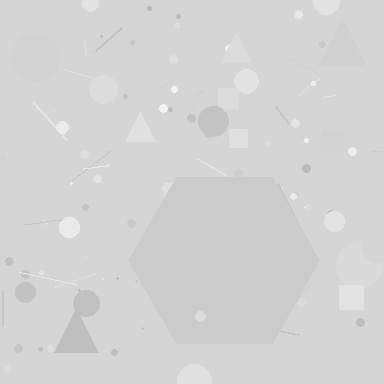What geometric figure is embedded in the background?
A hexagon is embedded in the background.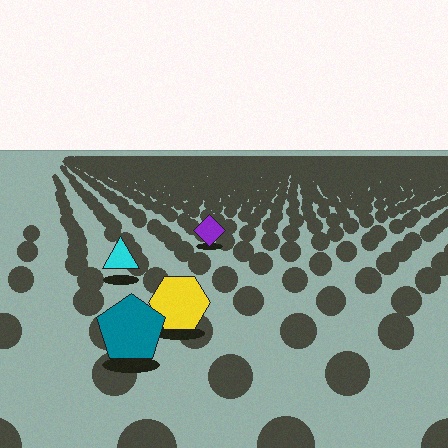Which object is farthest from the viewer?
The purple diamond is farthest from the viewer. It appears smaller and the ground texture around it is denser.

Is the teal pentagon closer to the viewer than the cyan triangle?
Yes. The teal pentagon is closer — you can tell from the texture gradient: the ground texture is coarser near it.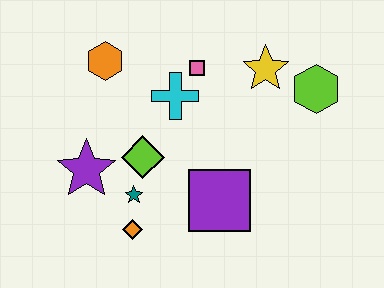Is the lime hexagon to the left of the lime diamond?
No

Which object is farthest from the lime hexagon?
The purple star is farthest from the lime hexagon.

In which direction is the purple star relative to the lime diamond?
The purple star is to the left of the lime diamond.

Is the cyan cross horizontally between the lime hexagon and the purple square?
No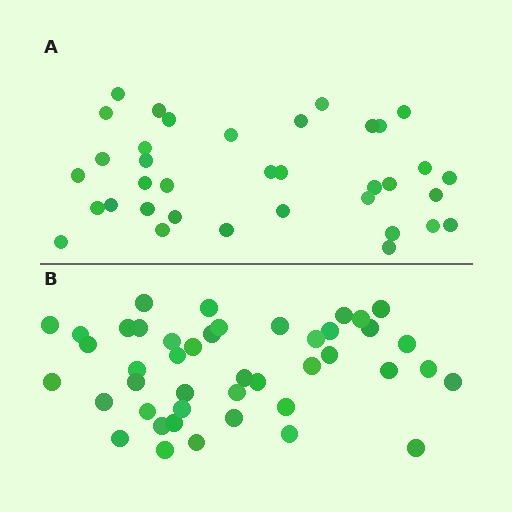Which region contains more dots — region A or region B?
Region B (the bottom region) has more dots.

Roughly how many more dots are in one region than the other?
Region B has roughly 8 or so more dots than region A.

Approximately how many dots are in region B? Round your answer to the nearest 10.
About 40 dots. (The exact count is 44, which rounds to 40.)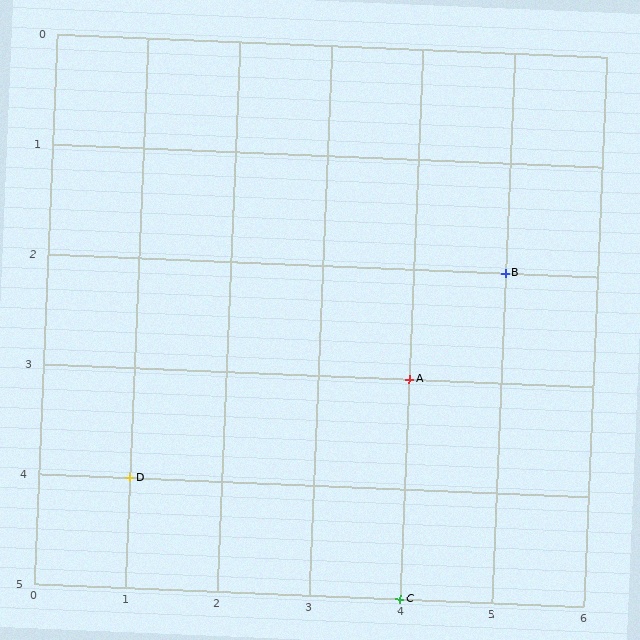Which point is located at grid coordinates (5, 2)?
Point B is at (5, 2).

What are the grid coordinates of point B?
Point B is at grid coordinates (5, 2).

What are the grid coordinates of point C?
Point C is at grid coordinates (4, 5).